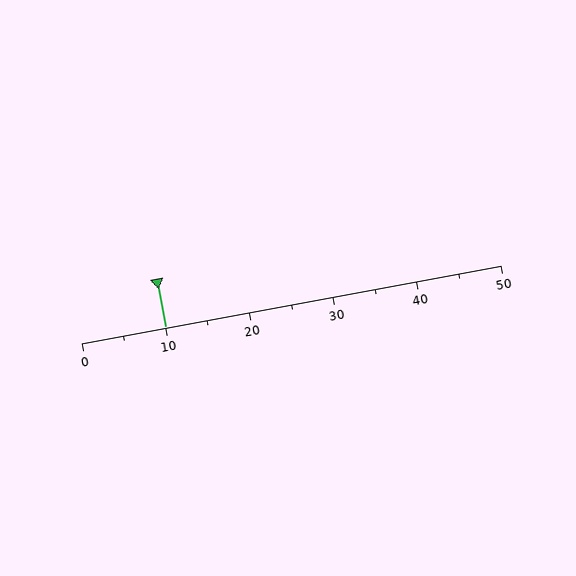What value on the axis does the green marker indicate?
The marker indicates approximately 10.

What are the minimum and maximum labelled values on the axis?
The axis runs from 0 to 50.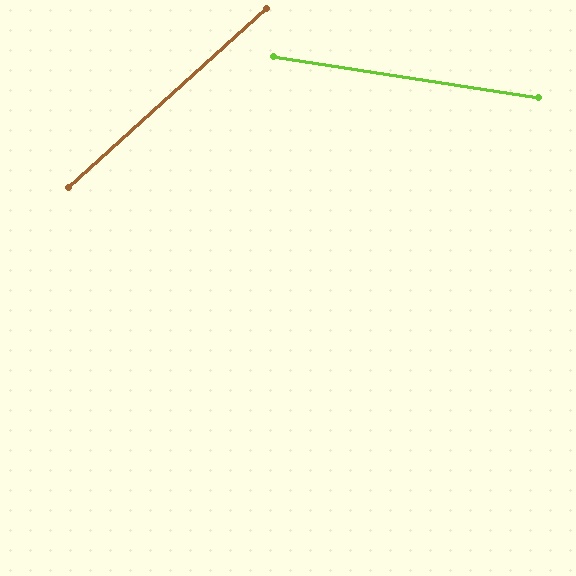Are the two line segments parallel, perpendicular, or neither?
Neither parallel nor perpendicular — they differ by about 51°.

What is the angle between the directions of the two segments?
Approximately 51 degrees.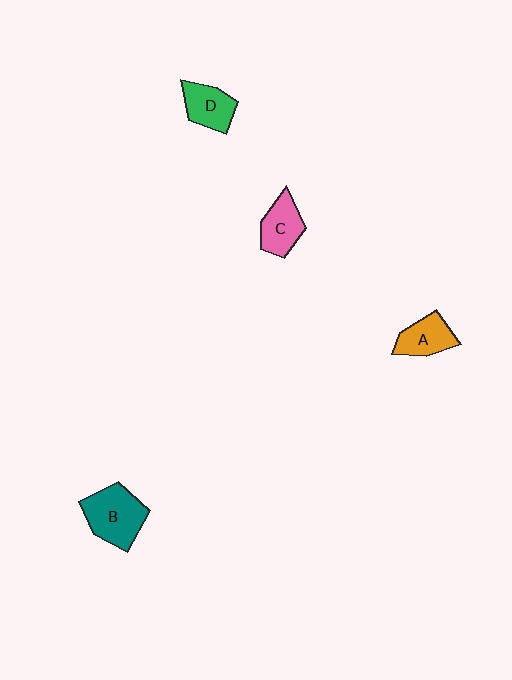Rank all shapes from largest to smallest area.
From largest to smallest: B (teal), C (pink), D (green), A (orange).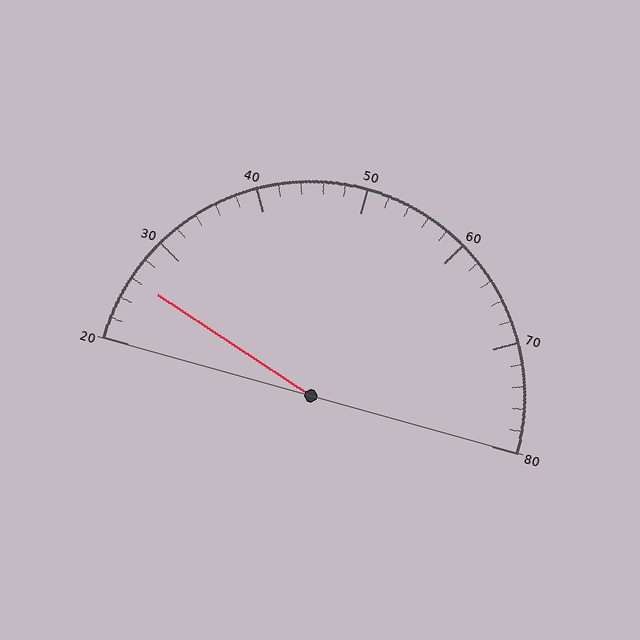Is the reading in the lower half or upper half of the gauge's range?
The reading is in the lower half of the range (20 to 80).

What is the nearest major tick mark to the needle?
The nearest major tick mark is 30.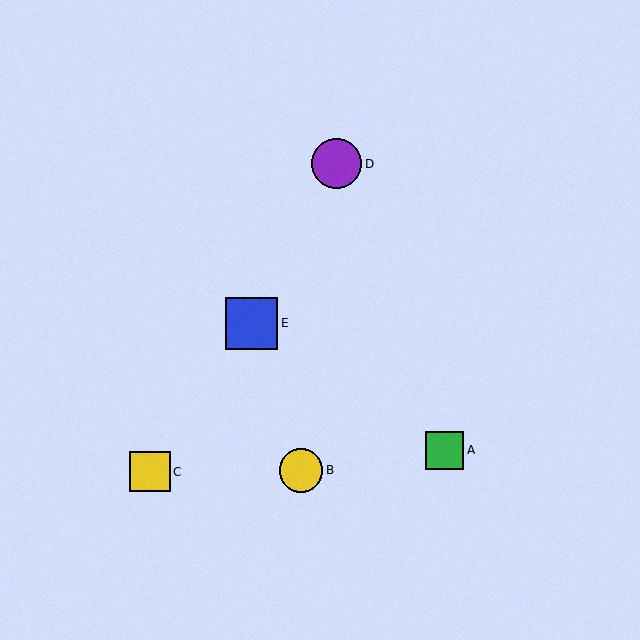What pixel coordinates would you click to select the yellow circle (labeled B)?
Click at (301, 470) to select the yellow circle B.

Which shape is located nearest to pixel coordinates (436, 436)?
The green square (labeled A) at (445, 450) is nearest to that location.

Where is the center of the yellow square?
The center of the yellow square is at (150, 472).